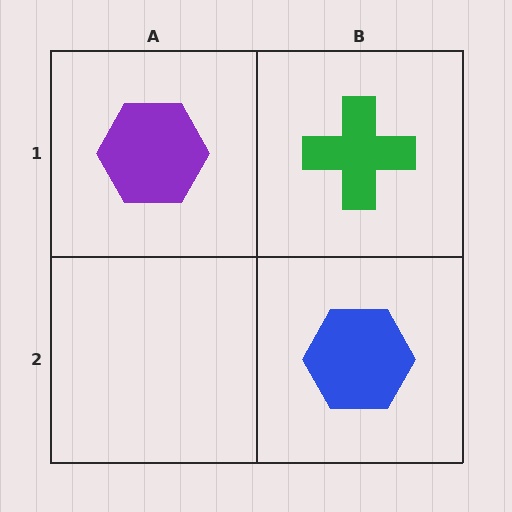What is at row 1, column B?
A green cross.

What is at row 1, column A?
A purple hexagon.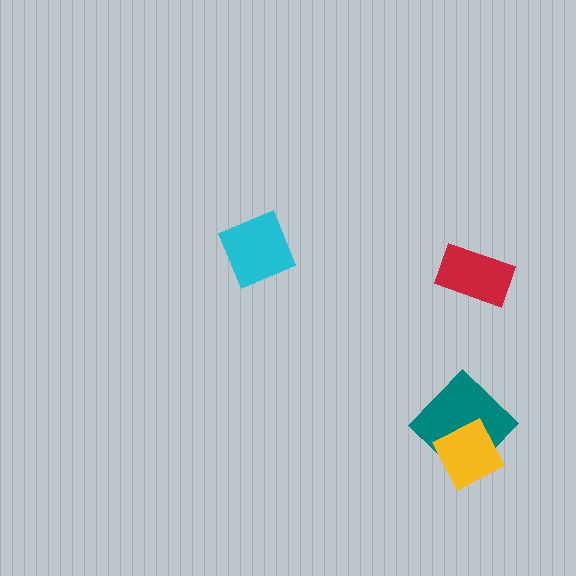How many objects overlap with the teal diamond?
1 object overlaps with the teal diamond.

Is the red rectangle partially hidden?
No, no other shape covers it.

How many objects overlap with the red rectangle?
0 objects overlap with the red rectangle.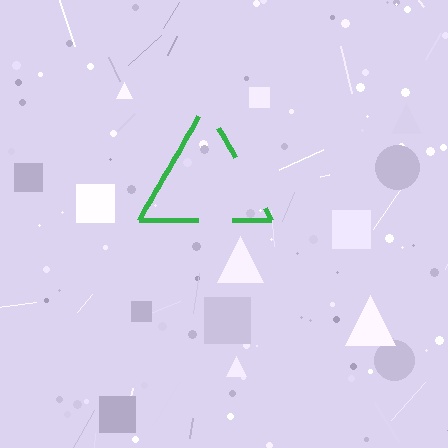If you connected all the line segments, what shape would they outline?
They would outline a triangle.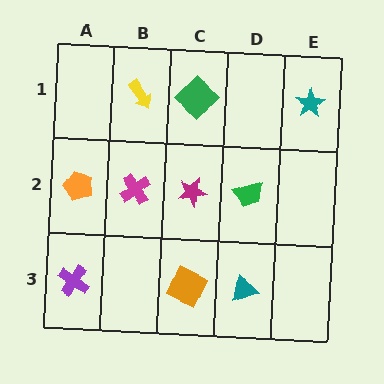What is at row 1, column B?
A yellow arrow.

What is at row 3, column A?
A purple cross.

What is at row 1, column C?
A green diamond.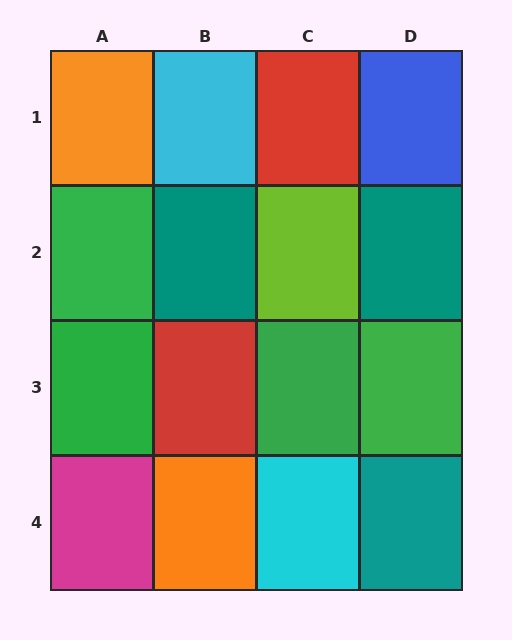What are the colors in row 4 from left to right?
Magenta, orange, cyan, teal.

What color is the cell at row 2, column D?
Teal.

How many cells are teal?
3 cells are teal.